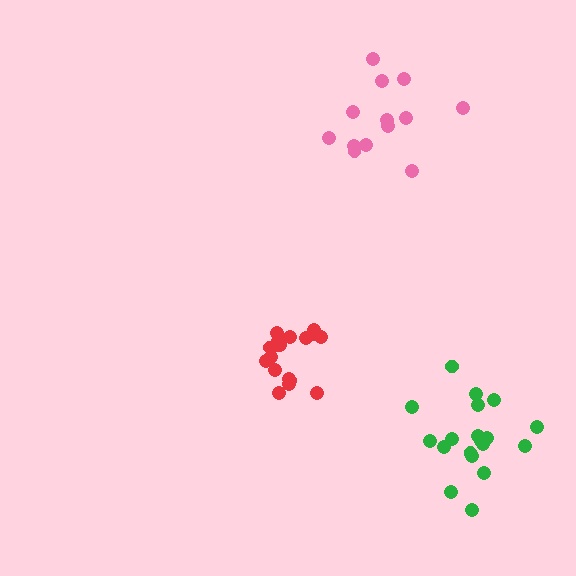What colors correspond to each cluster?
The clusters are colored: red, green, pink.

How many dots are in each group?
Group 1: 18 dots, Group 2: 19 dots, Group 3: 13 dots (50 total).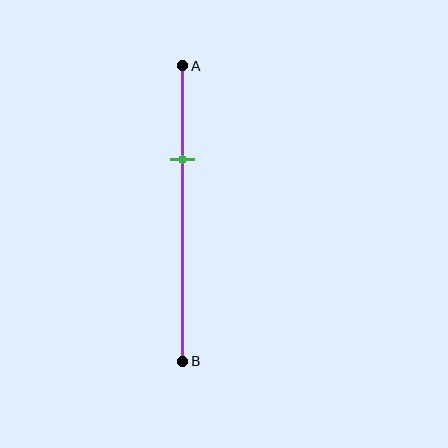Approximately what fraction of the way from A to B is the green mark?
The green mark is approximately 30% of the way from A to B.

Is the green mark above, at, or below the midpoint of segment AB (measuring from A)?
The green mark is above the midpoint of segment AB.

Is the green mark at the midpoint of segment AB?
No, the mark is at about 30% from A, not at the 50% midpoint.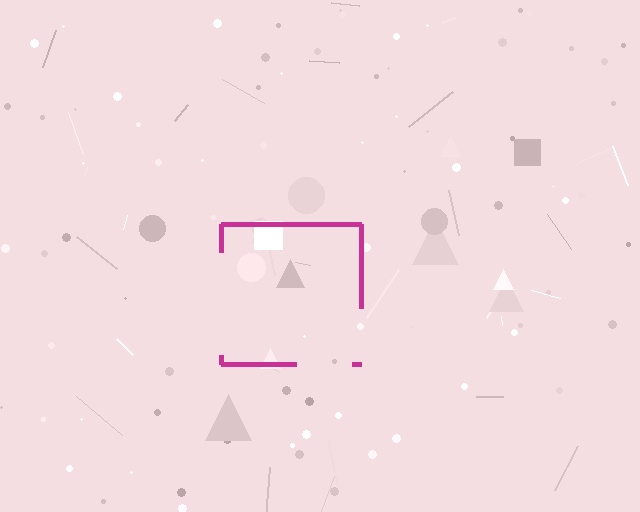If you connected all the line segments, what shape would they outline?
They would outline a square.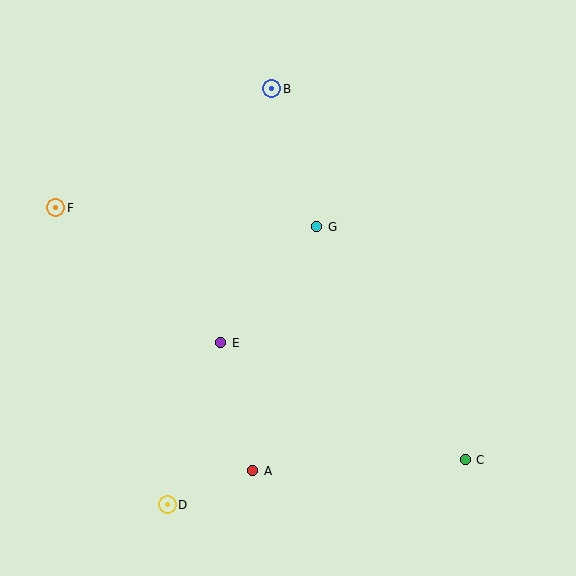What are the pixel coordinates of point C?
Point C is at (465, 460).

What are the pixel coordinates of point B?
Point B is at (272, 89).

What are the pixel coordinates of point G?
Point G is at (317, 227).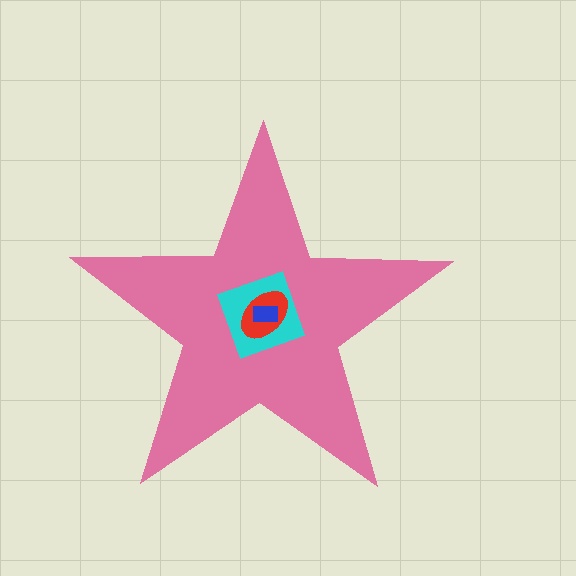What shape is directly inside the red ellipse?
The blue rectangle.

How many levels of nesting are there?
4.